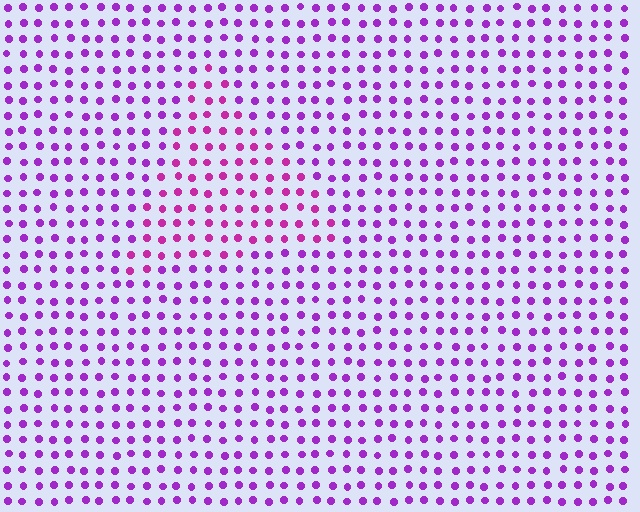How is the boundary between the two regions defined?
The boundary is defined purely by a slight shift in hue (about 29 degrees). Spacing, size, and orientation are identical on both sides.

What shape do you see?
I see a triangle.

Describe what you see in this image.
The image is filled with small purple elements in a uniform arrangement. A triangle-shaped region is visible where the elements are tinted to a slightly different hue, forming a subtle color boundary.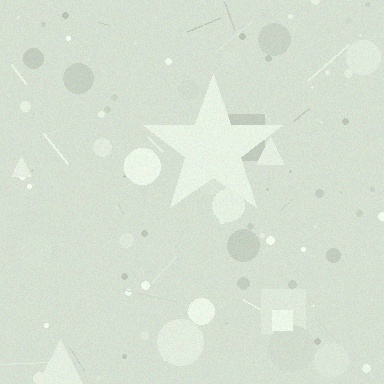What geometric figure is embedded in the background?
A star is embedded in the background.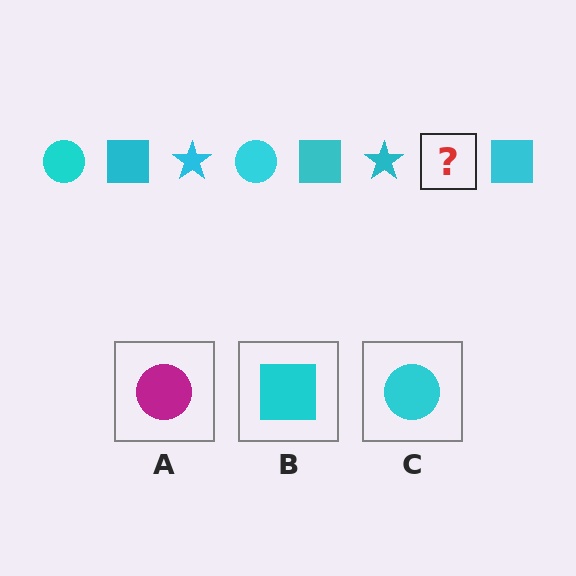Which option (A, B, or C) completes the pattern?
C.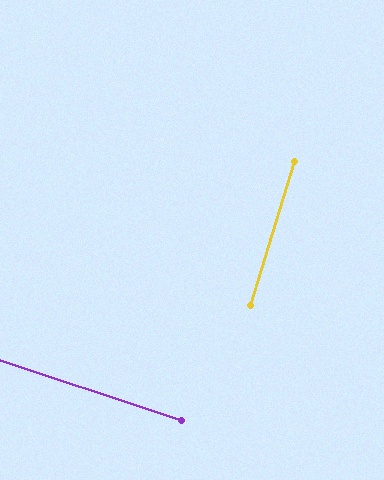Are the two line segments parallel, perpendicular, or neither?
Perpendicular — they meet at approximately 89°.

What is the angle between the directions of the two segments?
Approximately 89 degrees.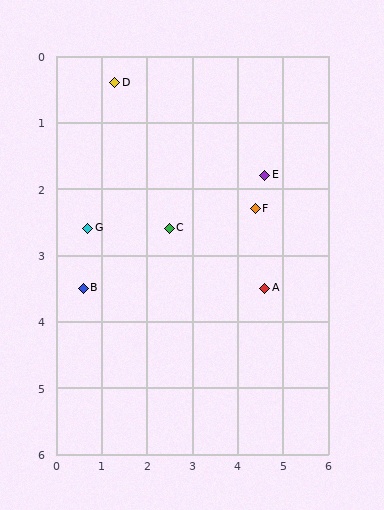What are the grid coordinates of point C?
Point C is at approximately (2.5, 2.6).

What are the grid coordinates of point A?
Point A is at approximately (4.6, 3.5).